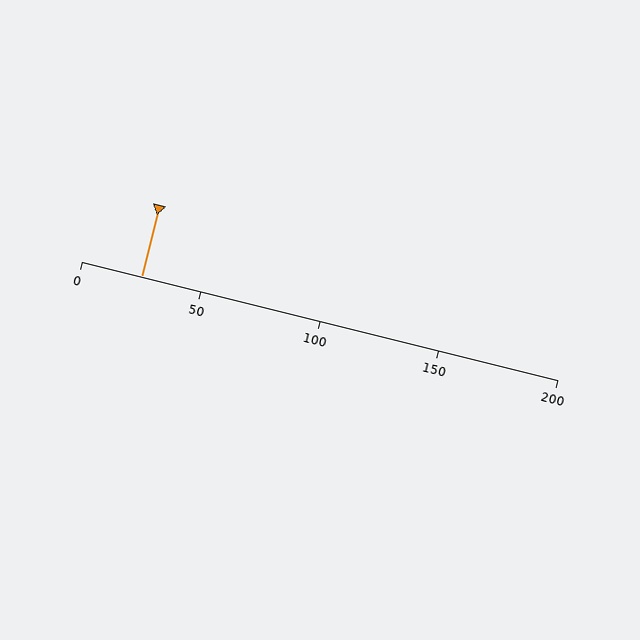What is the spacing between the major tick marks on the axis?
The major ticks are spaced 50 apart.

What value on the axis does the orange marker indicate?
The marker indicates approximately 25.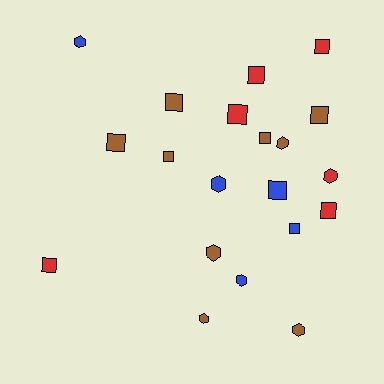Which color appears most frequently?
Brown, with 9 objects.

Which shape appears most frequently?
Square, with 12 objects.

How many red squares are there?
There are 5 red squares.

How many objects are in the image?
There are 20 objects.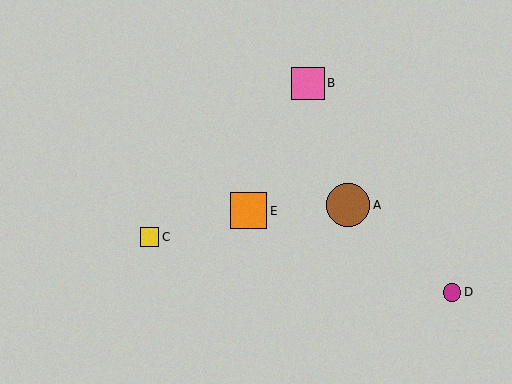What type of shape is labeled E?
Shape E is an orange square.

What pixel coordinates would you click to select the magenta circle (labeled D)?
Click at (452, 292) to select the magenta circle D.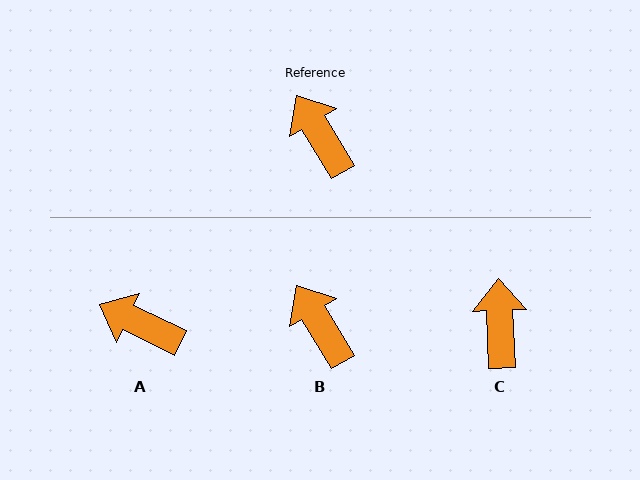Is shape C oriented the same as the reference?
No, it is off by about 29 degrees.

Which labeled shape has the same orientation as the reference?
B.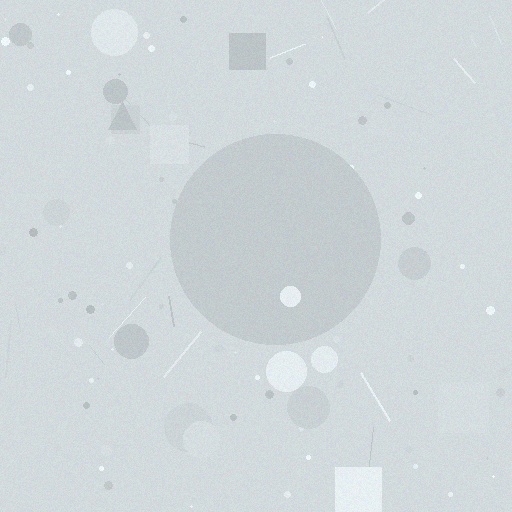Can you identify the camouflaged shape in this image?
The camouflaged shape is a circle.